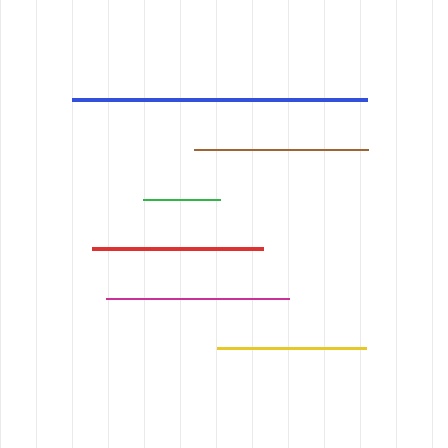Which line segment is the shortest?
The green line is the shortest at approximately 77 pixels.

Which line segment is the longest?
The blue line is the longest at approximately 295 pixels.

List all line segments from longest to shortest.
From longest to shortest: blue, magenta, brown, red, yellow, green.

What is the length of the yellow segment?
The yellow segment is approximately 149 pixels long.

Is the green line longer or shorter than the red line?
The red line is longer than the green line.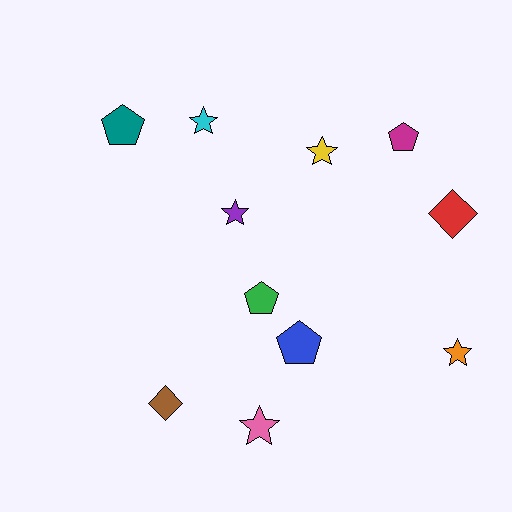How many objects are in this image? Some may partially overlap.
There are 11 objects.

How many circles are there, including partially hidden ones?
There are no circles.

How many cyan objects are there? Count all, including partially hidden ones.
There is 1 cyan object.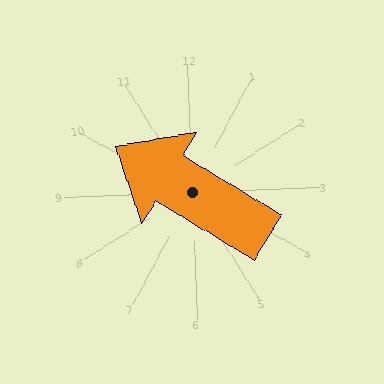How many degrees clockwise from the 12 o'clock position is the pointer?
Approximately 303 degrees.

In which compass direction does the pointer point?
Northwest.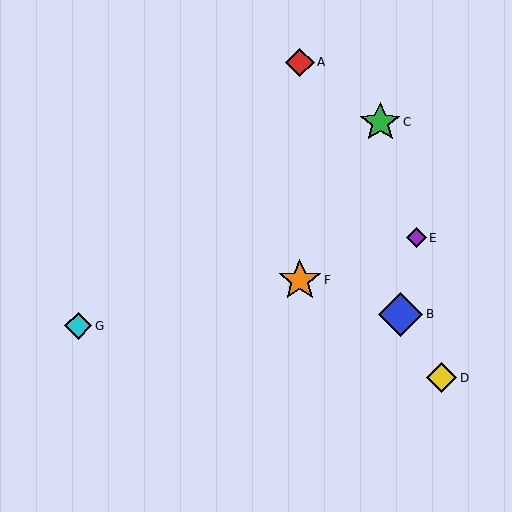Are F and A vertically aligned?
Yes, both are at x≈300.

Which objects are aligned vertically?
Objects A, F are aligned vertically.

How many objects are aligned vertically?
2 objects (A, F) are aligned vertically.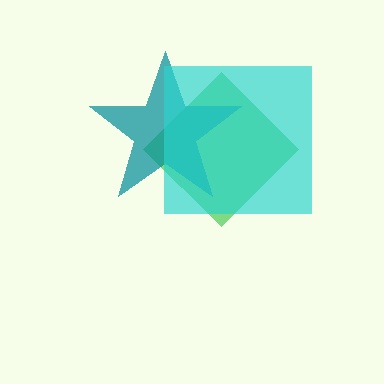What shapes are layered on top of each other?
The layered shapes are: a green diamond, a teal star, a cyan square.